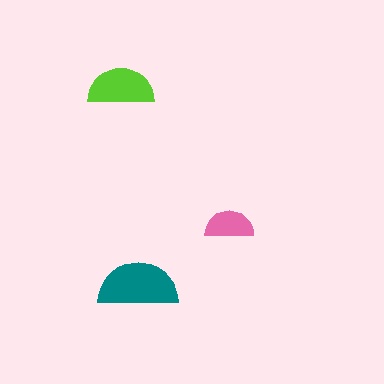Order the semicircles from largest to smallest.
the teal one, the lime one, the pink one.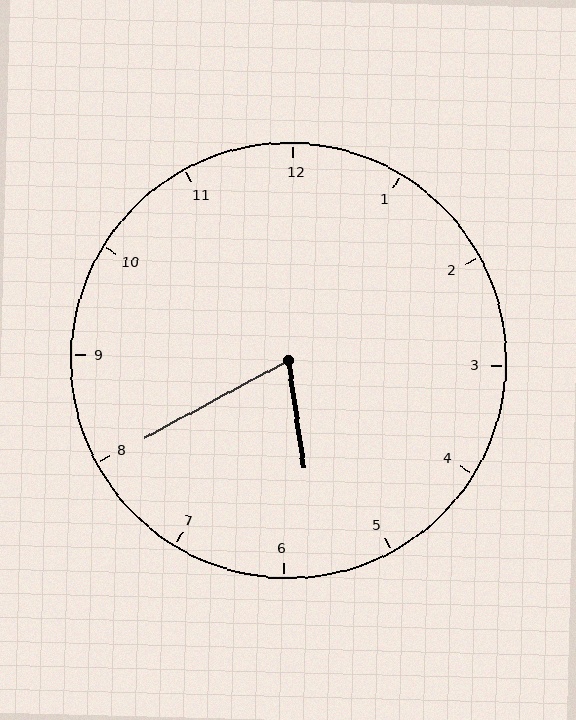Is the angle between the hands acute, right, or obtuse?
It is acute.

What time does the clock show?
5:40.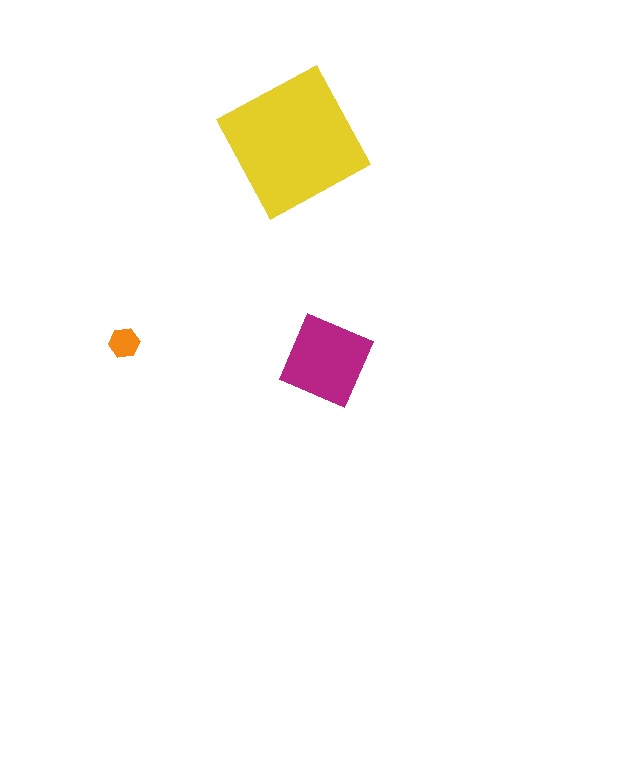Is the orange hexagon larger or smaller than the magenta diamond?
Smaller.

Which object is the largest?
The yellow square.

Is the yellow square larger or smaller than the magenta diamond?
Larger.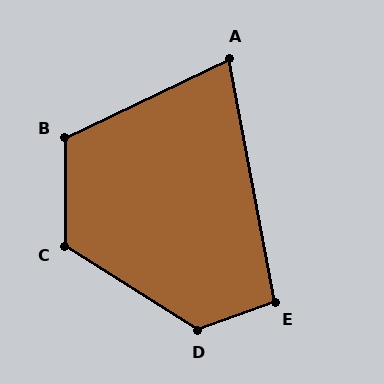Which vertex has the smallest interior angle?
A, at approximately 75 degrees.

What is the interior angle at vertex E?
Approximately 99 degrees (obtuse).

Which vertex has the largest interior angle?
D, at approximately 128 degrees.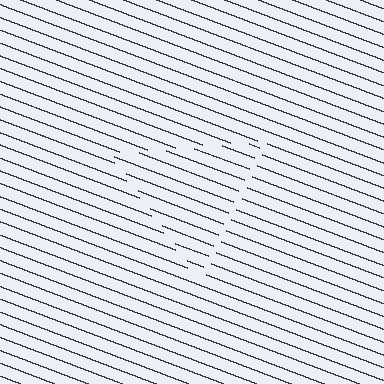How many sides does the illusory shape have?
3 sides — the line-ends trace a triangle.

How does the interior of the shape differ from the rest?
The interior of the shape contains the same grating, shifted by half a period — the contour is defined by the phase discontinuity where line-ends from the inner and outer gratings abut.